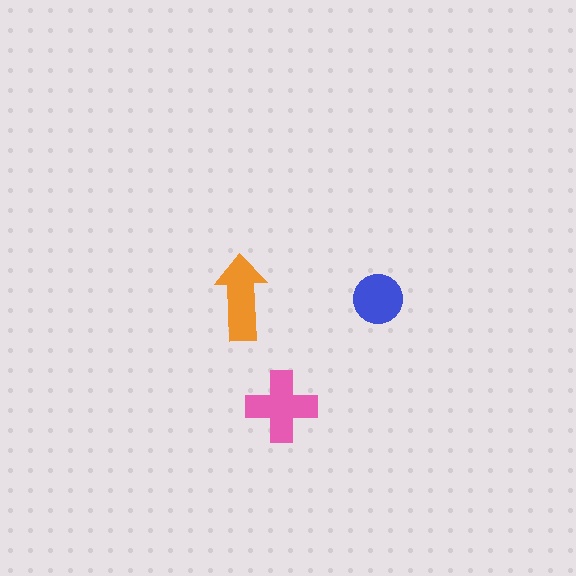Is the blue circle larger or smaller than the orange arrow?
Smaller.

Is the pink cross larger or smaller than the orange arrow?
Larger.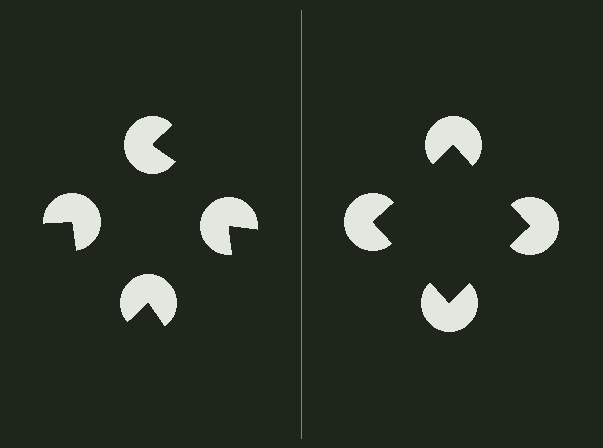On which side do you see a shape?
An illusory square appears on the right side. On the left side the wedge cuts are rotated, so no coherent shape forms.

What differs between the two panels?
The pac-man discs are positioned identically on both sides; only the wedge orientations differ. On the right they align to a square; on the left they are misaligned.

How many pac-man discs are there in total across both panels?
8 — 4 on each side.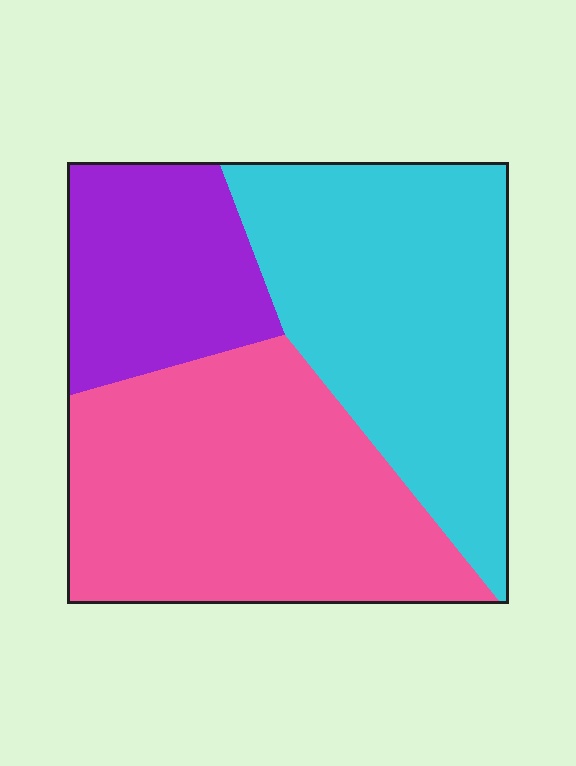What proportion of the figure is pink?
Pink takes up about two fifths (2/5) of the figure.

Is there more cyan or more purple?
Cyan.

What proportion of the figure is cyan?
Cyan takes up about three eighths (3/8) of the figure.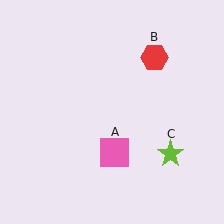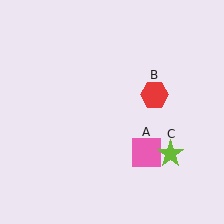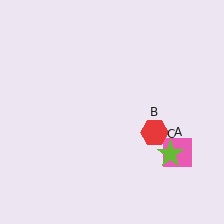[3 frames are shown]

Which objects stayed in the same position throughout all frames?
Lime star (object C) remained stationary.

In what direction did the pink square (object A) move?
The pink square (object A) moved right.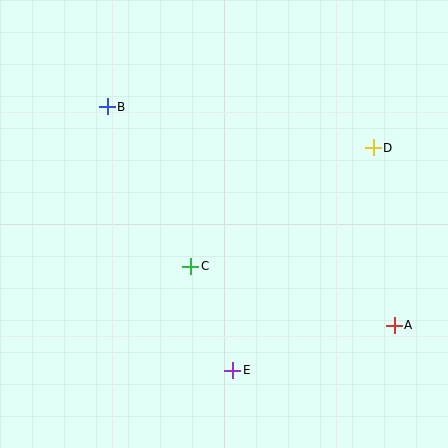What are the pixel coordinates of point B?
Point B is at (107, 107).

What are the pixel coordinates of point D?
Point D is at (373, 148).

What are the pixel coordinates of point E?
Point E is at (233, 370).